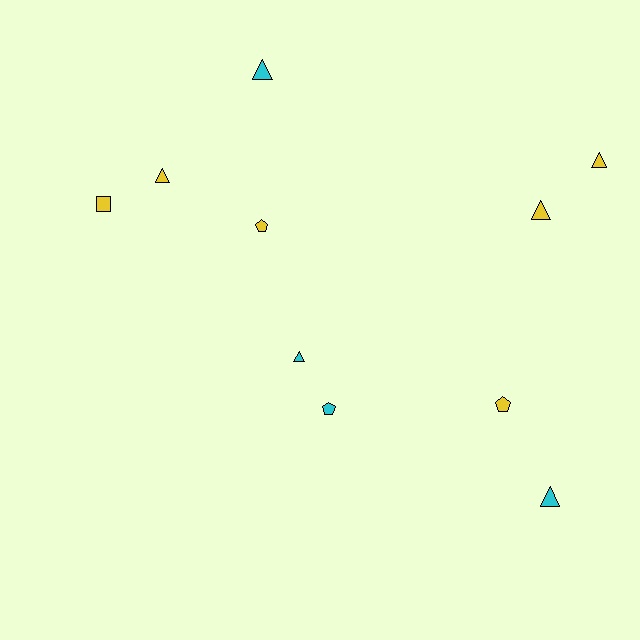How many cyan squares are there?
There are no cyan squares.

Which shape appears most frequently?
Triangle, with 6 objects.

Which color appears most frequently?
Yellow, with 6 objects.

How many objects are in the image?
There are 10 objects.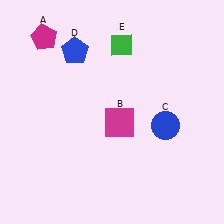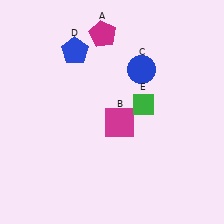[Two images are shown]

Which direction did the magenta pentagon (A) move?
The magenta pentagon (A) moved right.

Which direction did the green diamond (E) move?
The green diamond (E) moved down.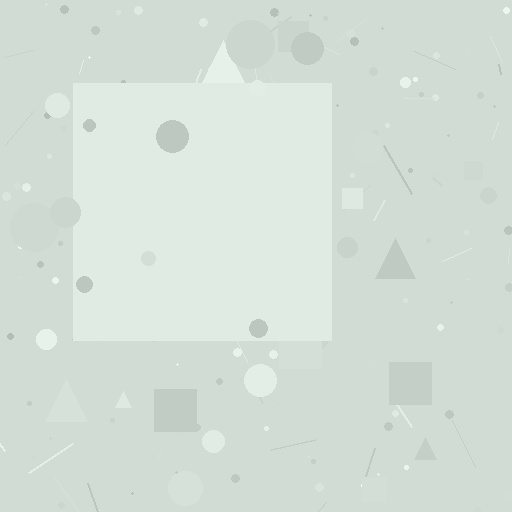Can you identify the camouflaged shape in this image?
The camouflaged shape is a square.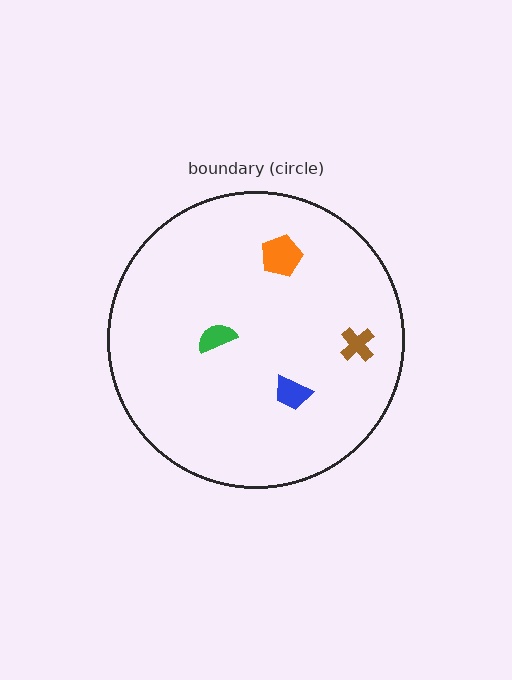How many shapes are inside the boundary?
4 inside, 0 outside.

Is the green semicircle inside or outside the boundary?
Inside.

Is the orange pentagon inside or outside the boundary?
Inside.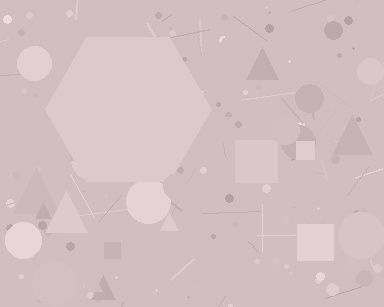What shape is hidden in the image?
A hexagon is hidden in the image.